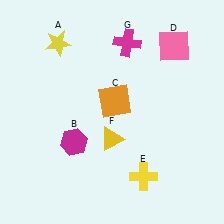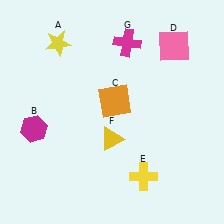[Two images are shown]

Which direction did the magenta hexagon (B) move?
The magenta hexagon (B) moved left.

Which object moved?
The magenta hexagon (B) moved left.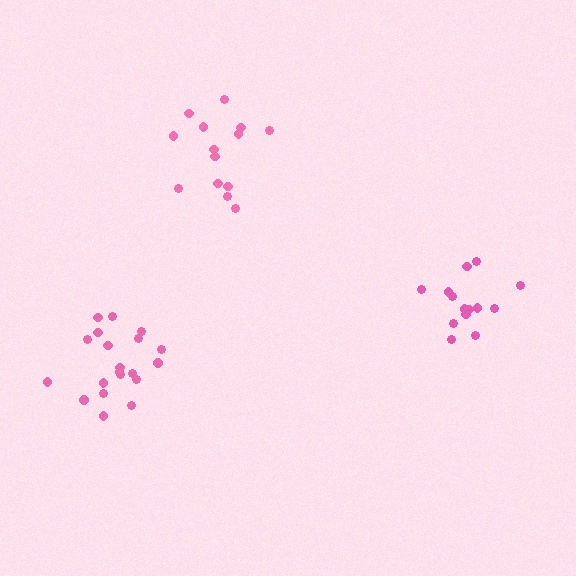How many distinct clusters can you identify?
There are 3 distinct clusters.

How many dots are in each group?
Group 1: 14 dots, Group 2: 20 dots, Group 3: 14 dots (48 total).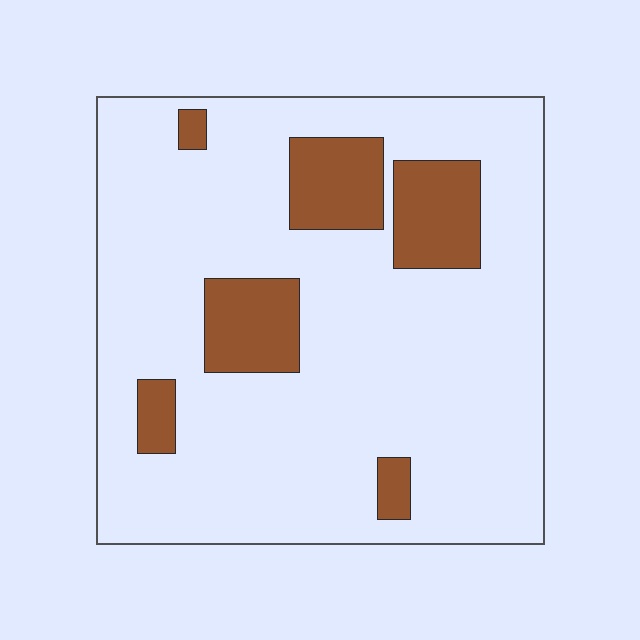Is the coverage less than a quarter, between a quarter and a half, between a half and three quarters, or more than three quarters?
Less than a quarter.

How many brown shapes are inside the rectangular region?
6.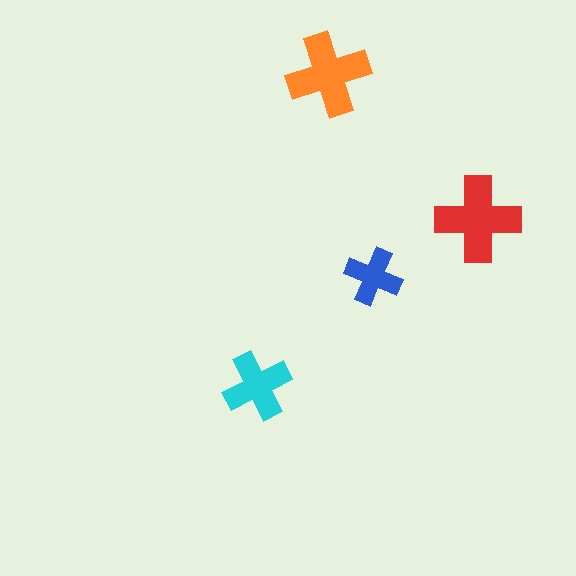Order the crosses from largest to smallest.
the red one, the orange one, the cyan one, the blue one.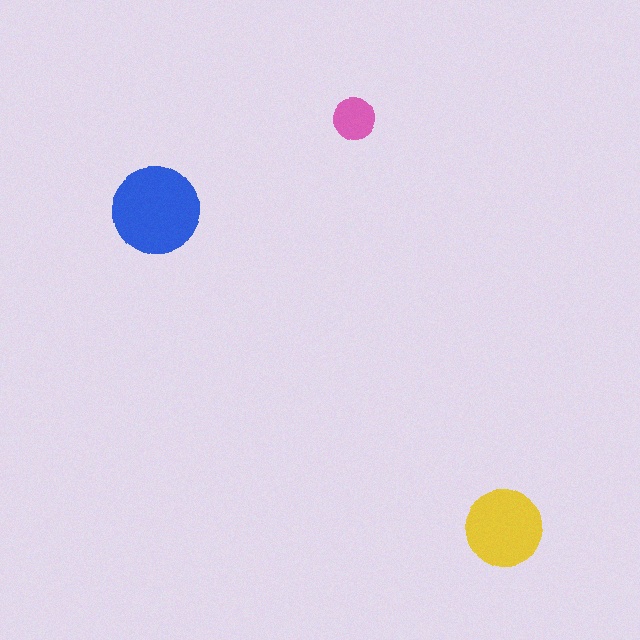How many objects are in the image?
There are 3 objects in the image.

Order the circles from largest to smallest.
the blue one, the yellow one, the pink one.